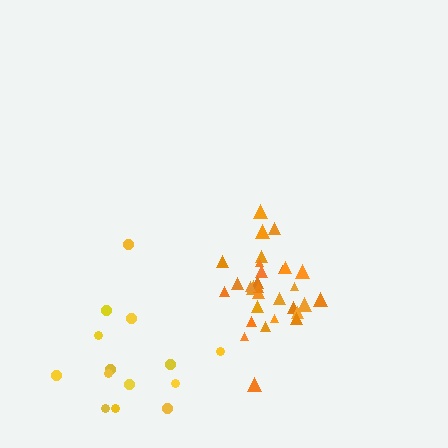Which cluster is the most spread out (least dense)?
Yellow.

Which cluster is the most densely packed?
Orange.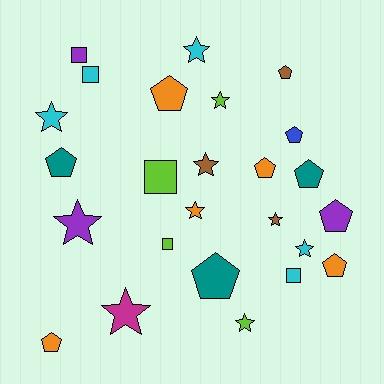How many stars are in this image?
There are 10 stars.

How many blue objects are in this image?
There is 1 blue object.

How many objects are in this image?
There are 25 objects.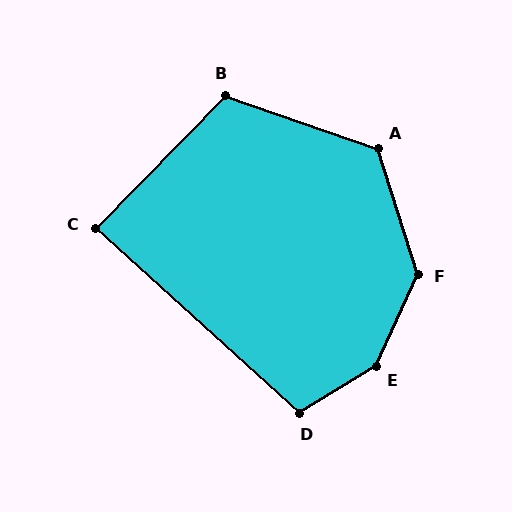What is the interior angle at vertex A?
Approximately 126 degrees (obtuse).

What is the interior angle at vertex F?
Approximately 138 degrees (obtuse).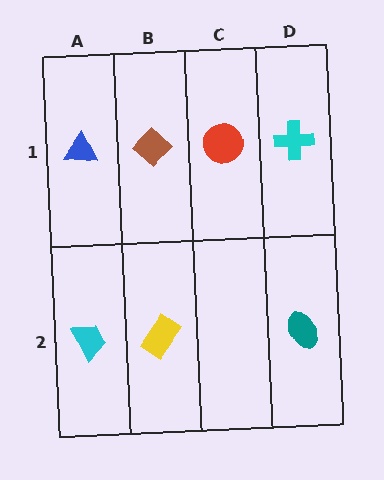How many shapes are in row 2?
3 shapes.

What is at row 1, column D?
A cyan cross.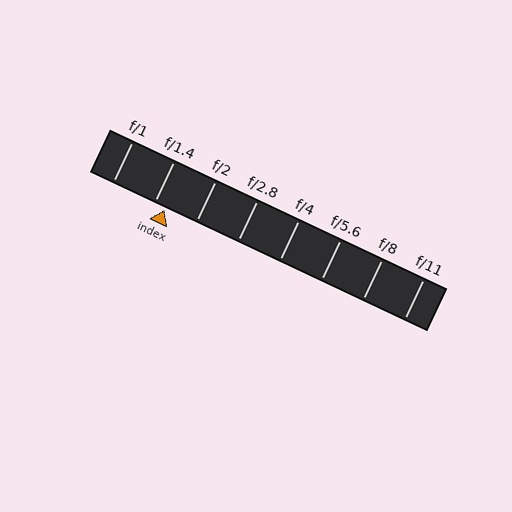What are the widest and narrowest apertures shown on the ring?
The widest aperture shown is f/1 and the narrowest is f/11.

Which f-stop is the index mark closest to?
The index mark is closest to f/1.4.